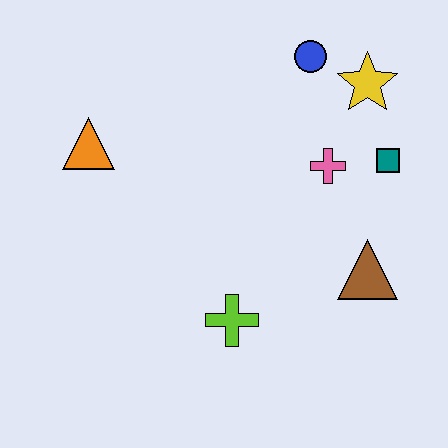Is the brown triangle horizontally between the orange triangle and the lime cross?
No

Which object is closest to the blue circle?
The yellow star is closest to the blue circle.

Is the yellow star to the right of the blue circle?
Yes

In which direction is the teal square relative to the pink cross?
The teal square is to the right of the pink cross.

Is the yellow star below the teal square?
No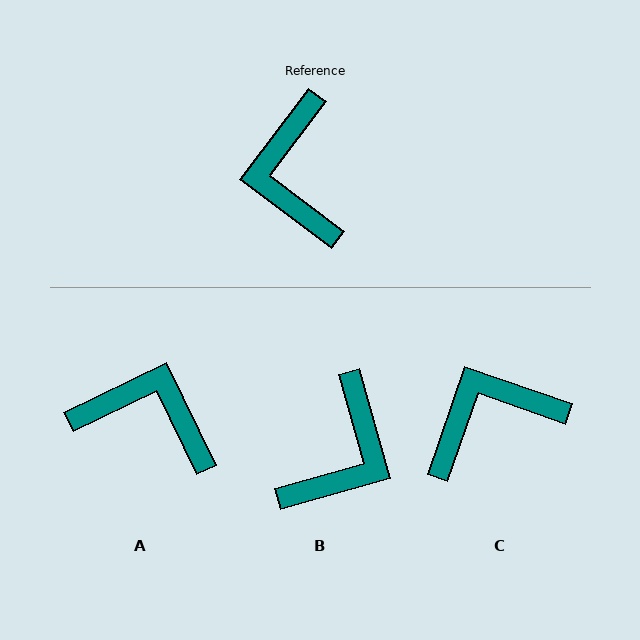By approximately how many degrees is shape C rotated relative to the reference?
Approximately 72 degrees clockwise.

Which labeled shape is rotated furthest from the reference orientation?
B, about 143 degrees away.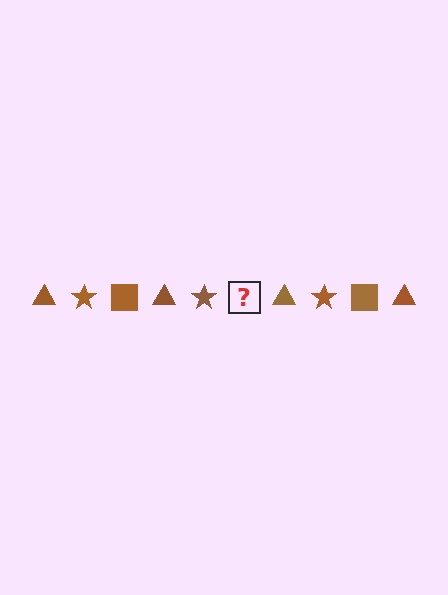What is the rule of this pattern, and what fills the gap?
The rule is that the pattern cycles through triangle, star, square shapes in brown. The gap should be filled with a brown square.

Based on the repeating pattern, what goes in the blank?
The blank should be a brown square.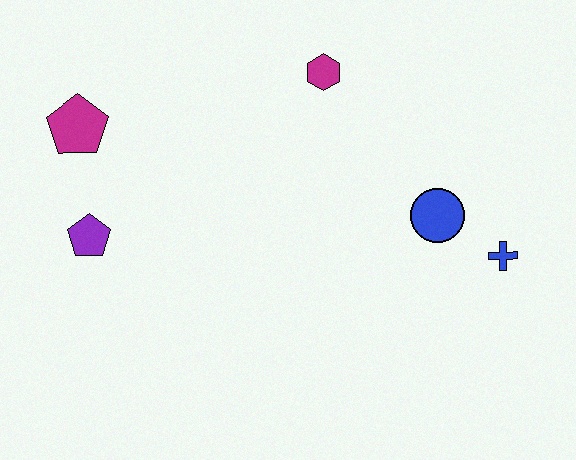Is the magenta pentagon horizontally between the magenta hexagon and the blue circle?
No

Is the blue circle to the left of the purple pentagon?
No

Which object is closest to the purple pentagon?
The magenta pentagon is closest to the purple pentagon.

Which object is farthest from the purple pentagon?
The blue cross is farthest from the purple pentagon.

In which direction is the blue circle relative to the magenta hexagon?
The blue circle is below the magenta hexagon.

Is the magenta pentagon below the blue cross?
No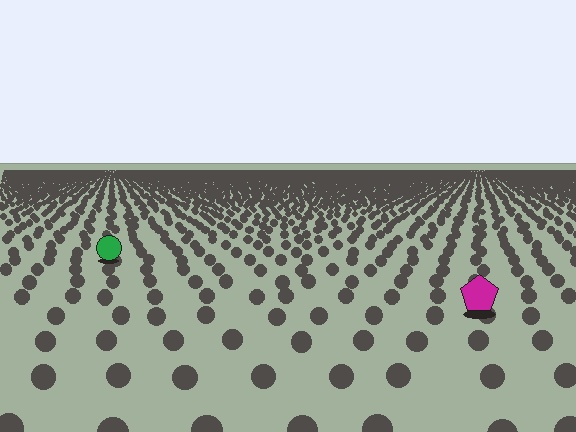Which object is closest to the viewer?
The magenta pentagon is closest. The texture marks near it are larger and more spread out.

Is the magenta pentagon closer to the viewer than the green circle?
Yes. The magenta pentagon is closer — you can tell from the texture gradient: the ground texture is coarser near it.